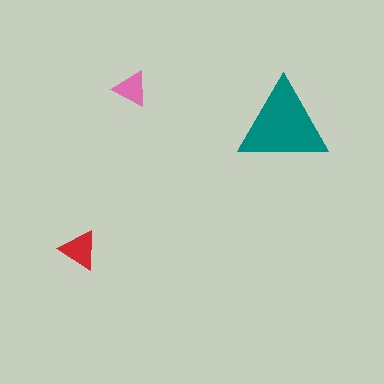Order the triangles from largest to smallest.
the teal one, the red one, the pink one.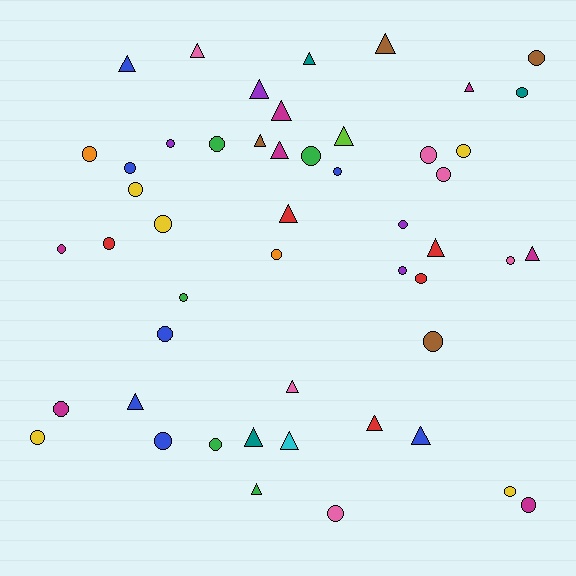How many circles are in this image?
There are 30 circles.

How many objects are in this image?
There are 50 objects.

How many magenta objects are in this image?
There are 7 magenta objects.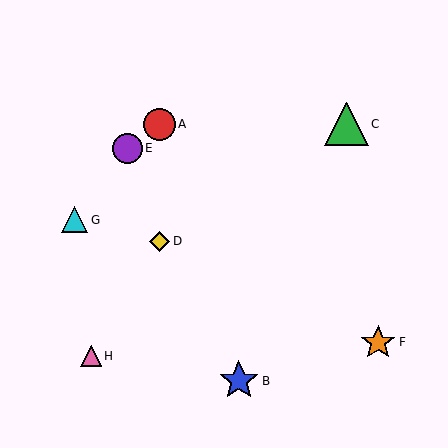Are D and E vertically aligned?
No, D is at x≈160 and E is at x≈127.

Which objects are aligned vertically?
Objects A, D are aligned vertically.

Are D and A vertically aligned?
Yes, both are at x≈160.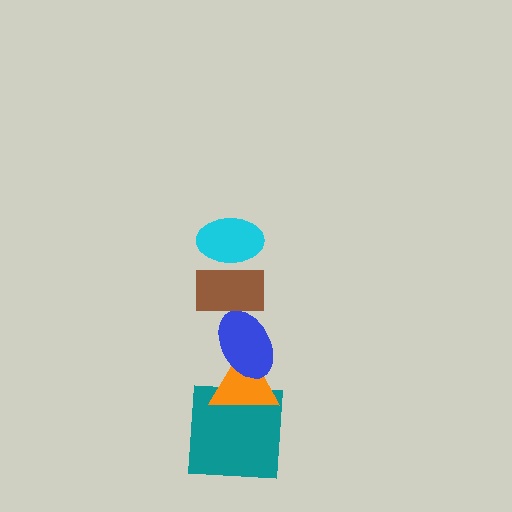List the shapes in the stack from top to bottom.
From top to bottom: the cyan ellipse, the brown rectangle, the blue ellipse, the orange triangle, the teal square.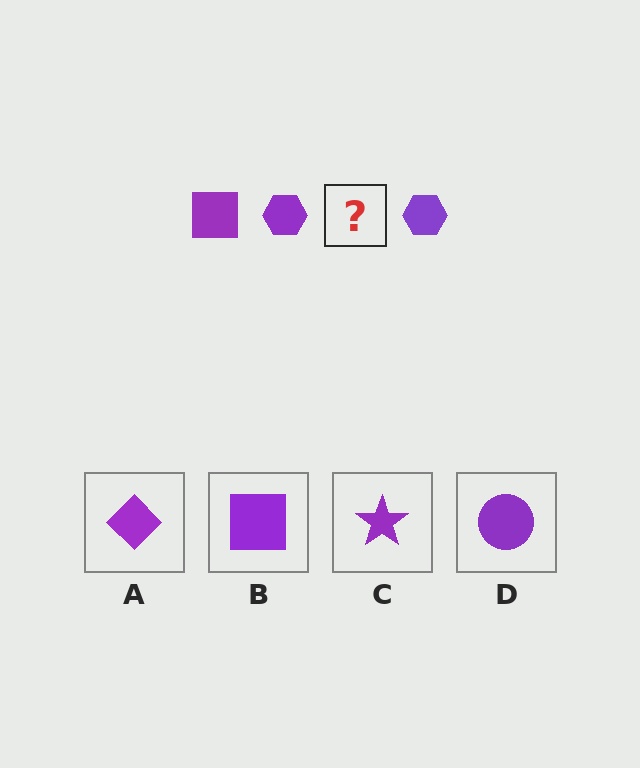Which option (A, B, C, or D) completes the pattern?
B.